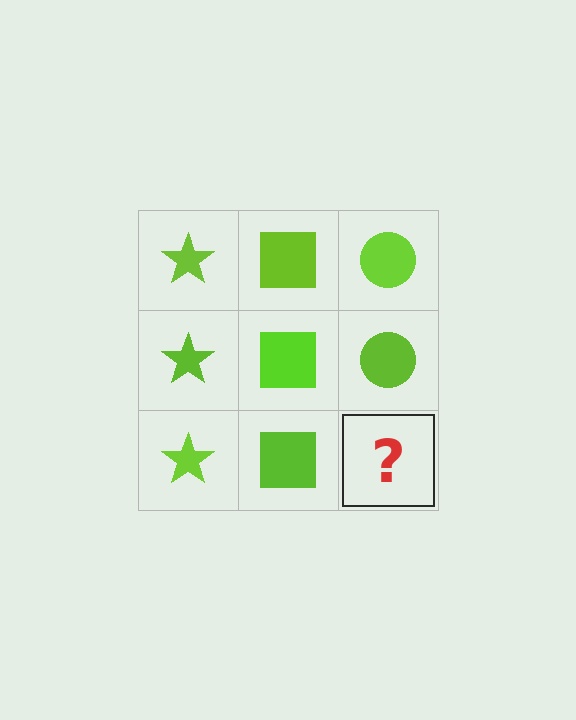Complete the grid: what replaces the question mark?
The question mark should be replaced with a lime circle.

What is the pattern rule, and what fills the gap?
The rule is that each column has a consistent shape. The gap should be filled with a lime circle.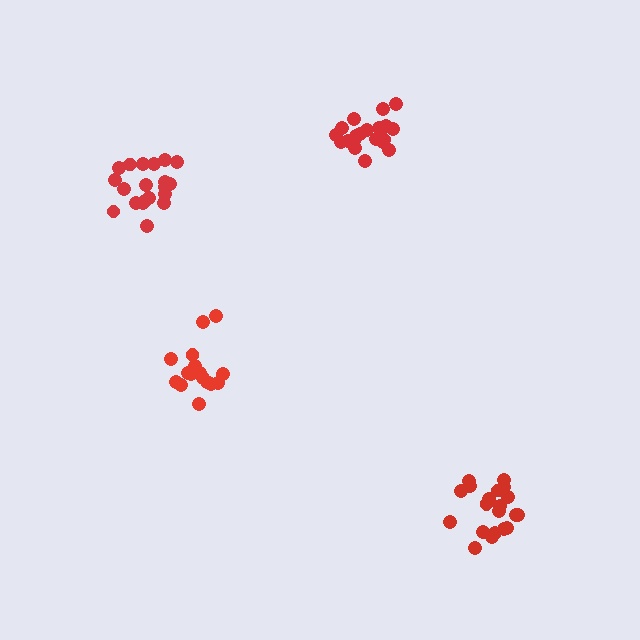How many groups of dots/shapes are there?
There are 4 groups.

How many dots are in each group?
Group 1: 20 dots, Group 2: 21 dots, Group 3: 16 dots, Group 4: 21 dots (78 total).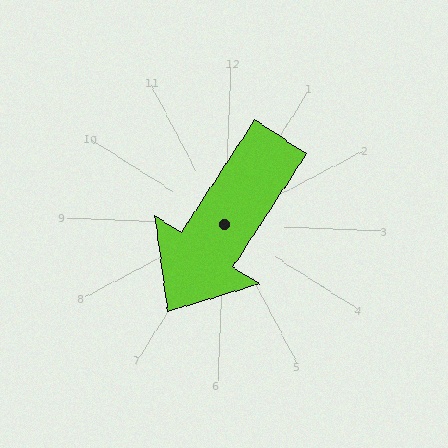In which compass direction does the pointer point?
Southwest.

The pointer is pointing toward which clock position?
Roughly 7 o'clock.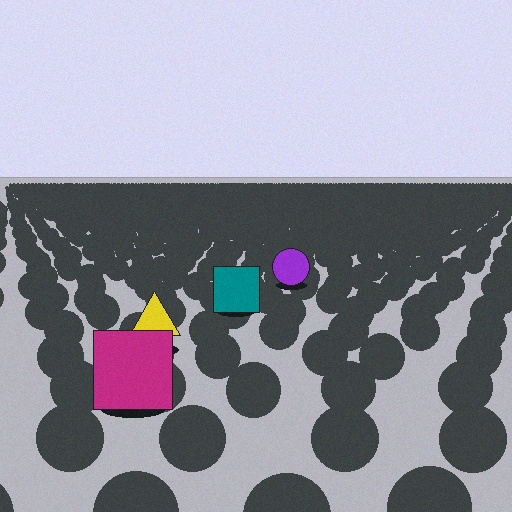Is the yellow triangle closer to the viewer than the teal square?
Yes. The yellow triangle is closer — you can tell from the texture gradient: the ground texture is coarser near it.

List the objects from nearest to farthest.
From nearest to farthest: the magenta square, the yellow triangle, the teal square, the purple circle.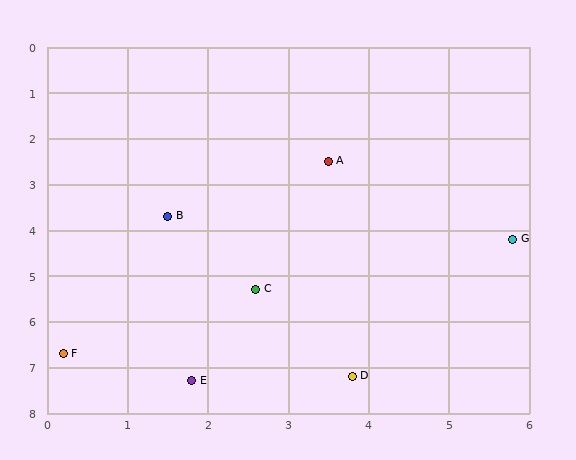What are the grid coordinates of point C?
Point C is at approximately (2.6, 5.3).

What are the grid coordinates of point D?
Point D is at approximately (3.8, 7.2).